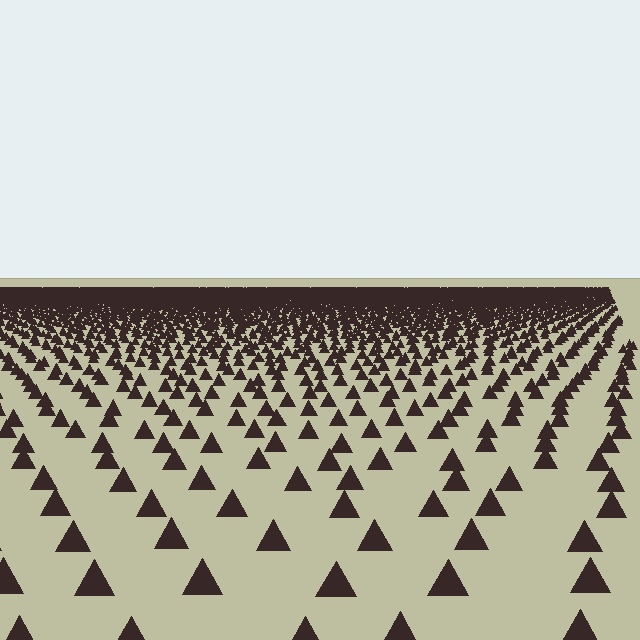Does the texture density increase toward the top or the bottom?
Density increases toward the top.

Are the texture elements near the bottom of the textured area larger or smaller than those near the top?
Larger. Near the bottom, elements are closer to the viewer and appear at a bigger on-screen size.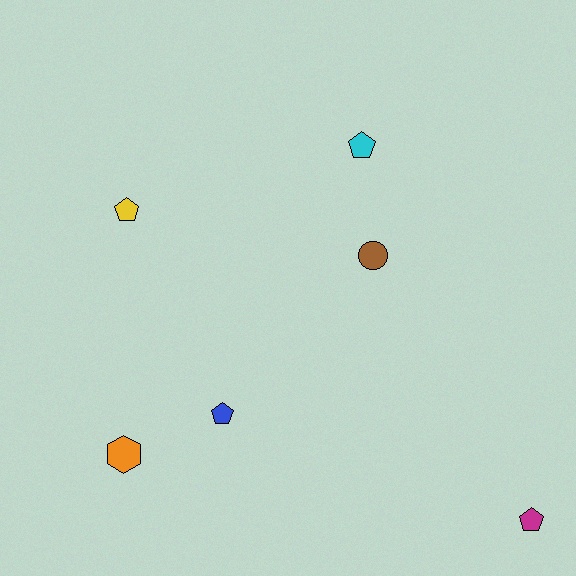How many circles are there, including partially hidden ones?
There is 1 circle.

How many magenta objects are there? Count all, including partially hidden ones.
There is 1 magenta object.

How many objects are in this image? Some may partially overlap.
There are 6 objects.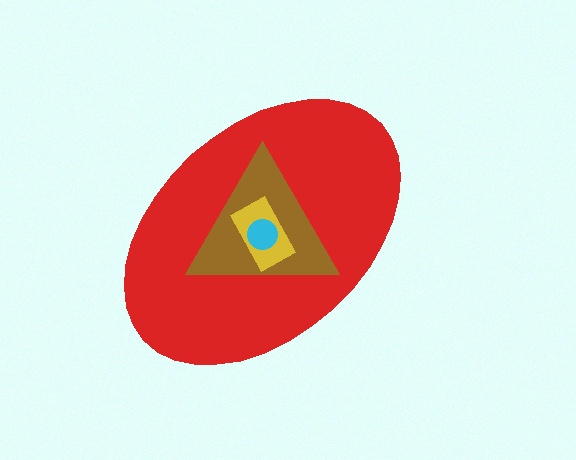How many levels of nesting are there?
4.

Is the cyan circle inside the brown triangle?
Yes.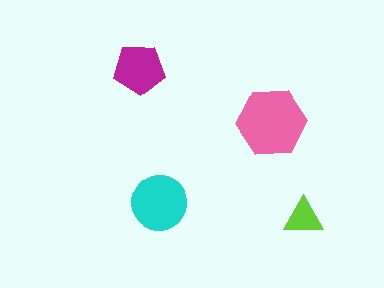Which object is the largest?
The pink hexagon.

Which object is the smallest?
The lime triangle.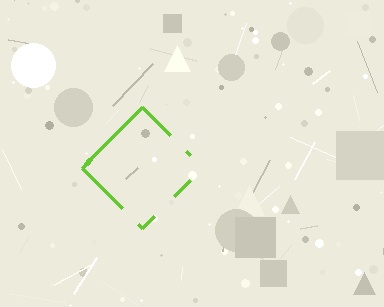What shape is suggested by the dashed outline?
The dashed outline suggests a diamond.